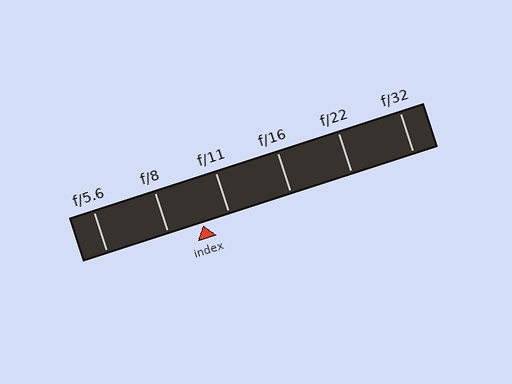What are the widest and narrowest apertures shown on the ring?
The widest aperture shown is f/5.6 and the narrowest is f/32.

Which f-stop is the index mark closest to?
The index mark is closest to f/11.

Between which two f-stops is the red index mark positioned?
The index mark is between f/8 and f/11.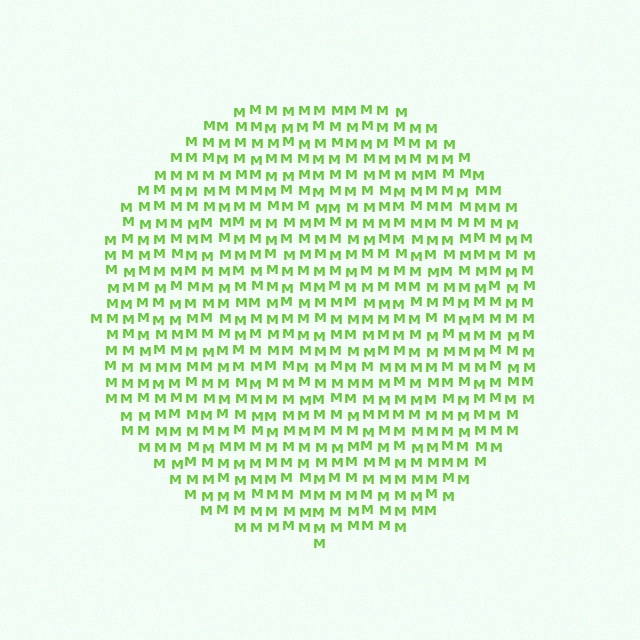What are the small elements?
The small elements are letter M's.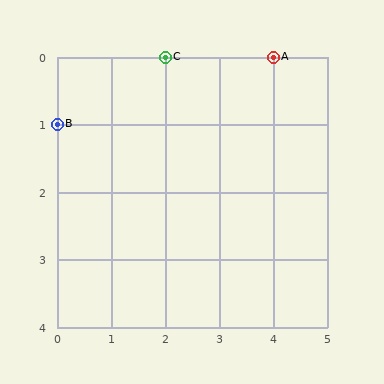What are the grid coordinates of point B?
Point B is at grid coordinates (0, 1).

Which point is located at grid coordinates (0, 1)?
Point B is at (0, 1).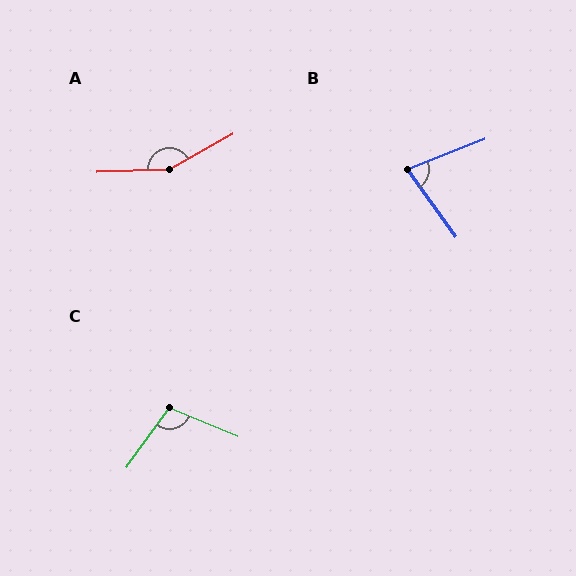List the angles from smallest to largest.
B (76°), C (103°), A (153°).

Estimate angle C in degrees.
Approximately 103 degrees.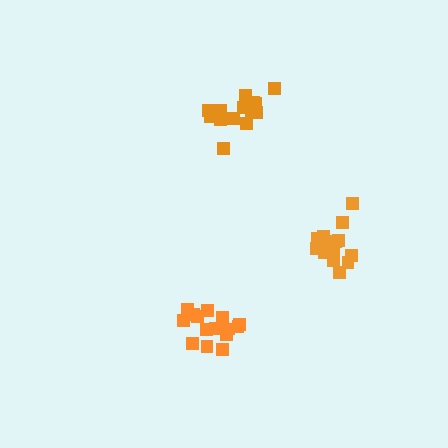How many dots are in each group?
Group 1: 15 dots, Group 2: 15 dots, Group 3: 14 dots (44 total).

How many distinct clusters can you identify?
There are 3 distinct clusters.